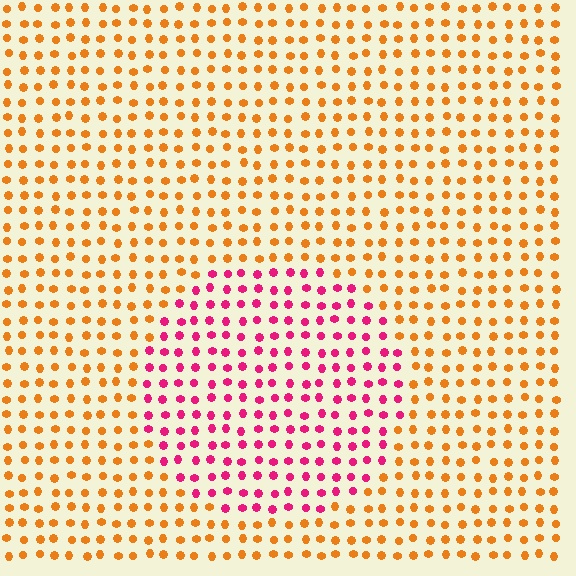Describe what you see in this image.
The image is filled with small orange elements in a uniform arrangement. A circle-shaped region is visible where the elements are tinted to a slightly different hue, forming a subtle color boundary.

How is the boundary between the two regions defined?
The boundary is defined purely by a slight shift in hue (about 58 degrees). Spacing, size, and orientation are identical on both sides.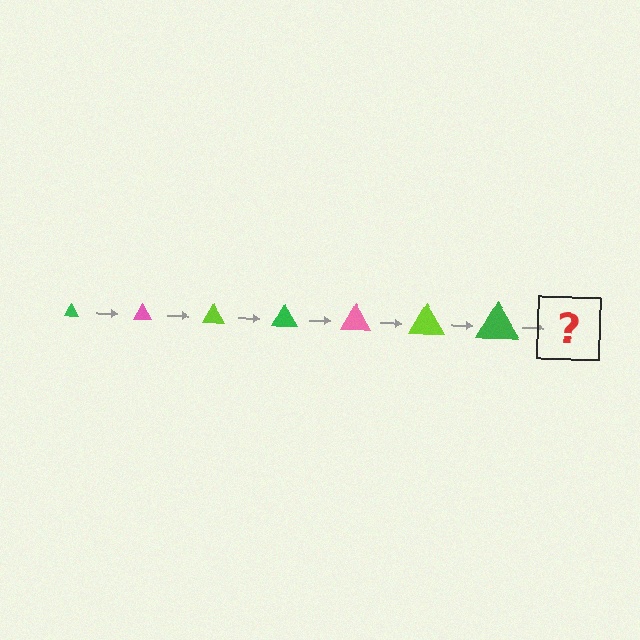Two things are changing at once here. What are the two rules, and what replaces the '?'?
The two rules are that the triangle grows larger each step and the color cycles through green, pink, and lime. The '?' should be a pink triangle, larger than the previous one.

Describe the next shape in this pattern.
It should be a pink triangle, larger than the previous one.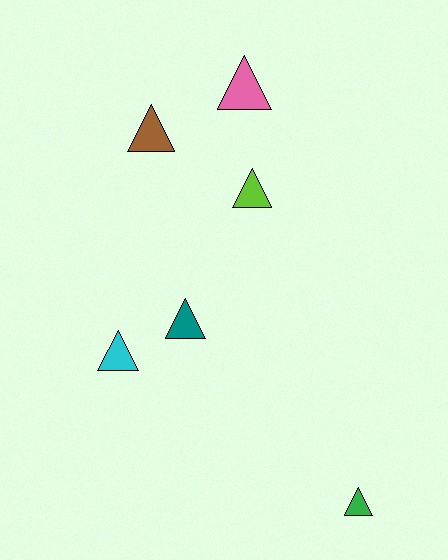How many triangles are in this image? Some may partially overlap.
There are 6 triangles.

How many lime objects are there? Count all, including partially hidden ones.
There is 1 lime object.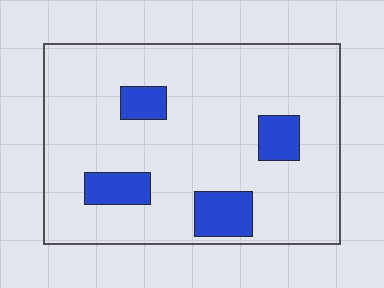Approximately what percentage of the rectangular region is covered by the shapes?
Approximately 15%.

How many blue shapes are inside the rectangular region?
4.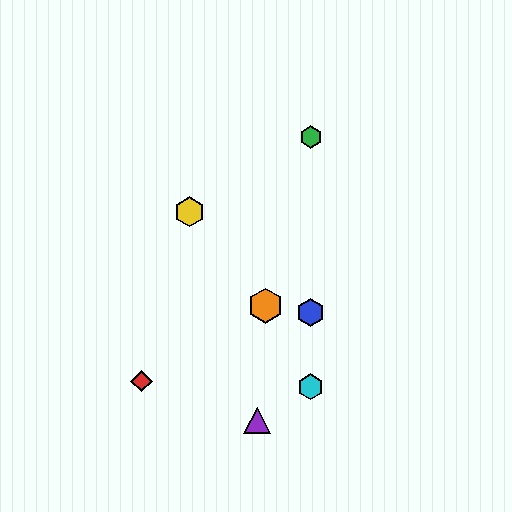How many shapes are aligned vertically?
3 shapes (the blue hexagon, the green hexagon, the cyan hexagon) are aligned vertically.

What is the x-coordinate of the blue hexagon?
The blue hexagon is at x≈311.